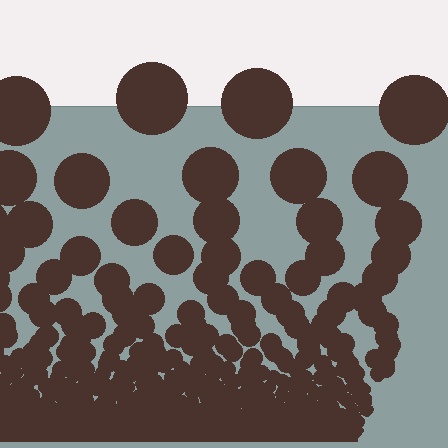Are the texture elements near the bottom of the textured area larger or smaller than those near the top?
Smaller. The gradient is inverted — elements near the bottom are smaller and denser.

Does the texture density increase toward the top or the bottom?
Density increases toward the bottom.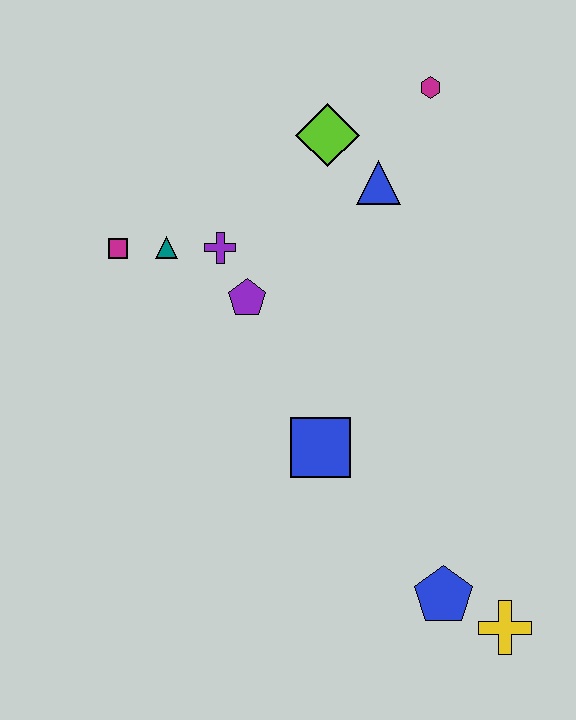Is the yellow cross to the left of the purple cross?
No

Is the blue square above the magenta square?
No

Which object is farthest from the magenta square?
The yellow cross is farthest from the magenta square.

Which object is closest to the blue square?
The purple pentagon is closest to the blue square.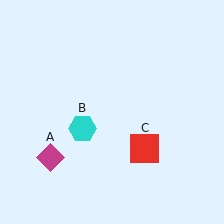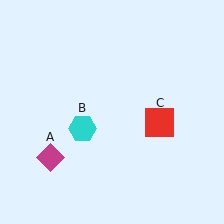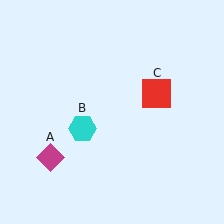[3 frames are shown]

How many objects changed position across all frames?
1 object changed position: red square (object C).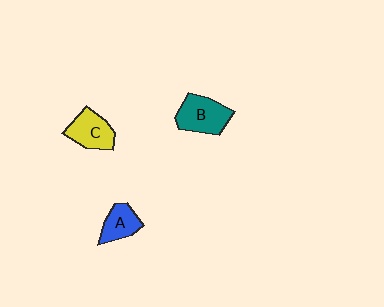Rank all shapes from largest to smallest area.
From largest to smallest: B (teal), C (yellow), A (blue).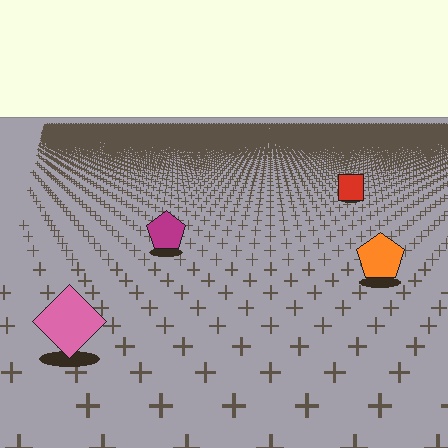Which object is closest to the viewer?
The pink diamond is closest. The texture marks near it are larger and more spread out.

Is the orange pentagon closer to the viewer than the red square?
Yes. The orange pentagon is closer — you can tell from the texture gradient: the ground texture is coarser near it.